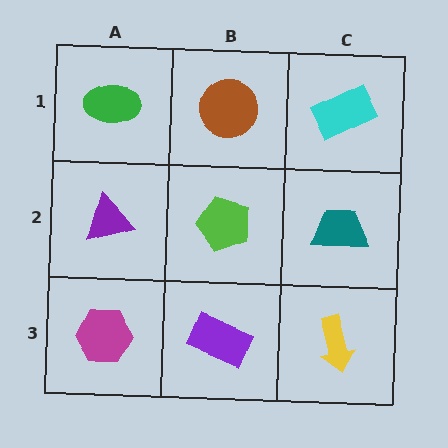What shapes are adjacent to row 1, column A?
A purple triangle (row 2, column A), a brown circle (row 1, column B).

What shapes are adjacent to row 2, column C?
A cyan rectangle (row 1, column C), a yellow arrow (row 3, column C), a lime pentagon (row 2, column B).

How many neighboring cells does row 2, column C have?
3.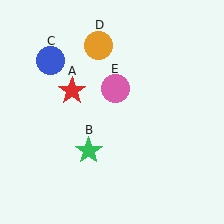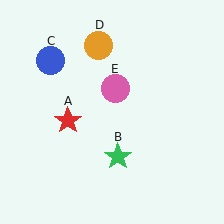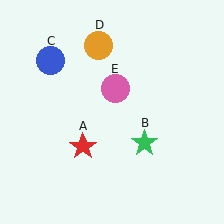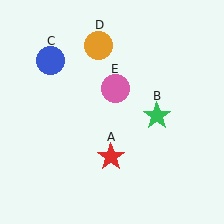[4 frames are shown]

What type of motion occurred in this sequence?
The red star (object A), green star (object B) rotated counterclockwise around the center of the scene.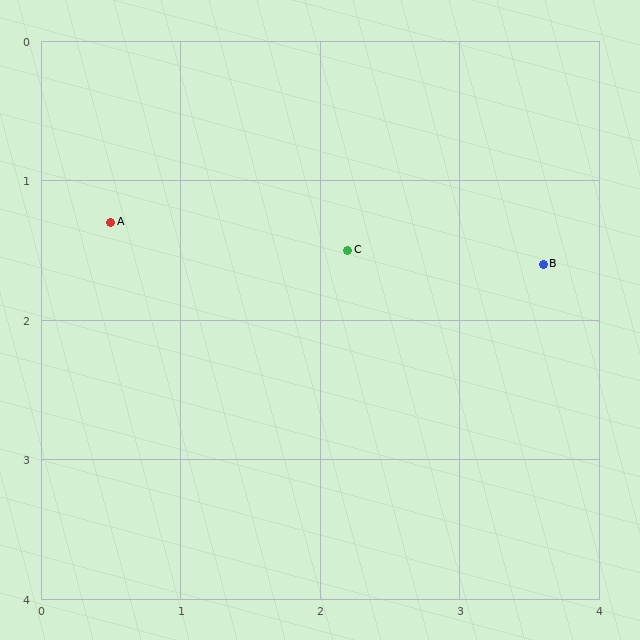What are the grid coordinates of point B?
Point B is at approximately (3.6, 1.6).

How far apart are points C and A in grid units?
Points C and A are about 1.7 grid units apart.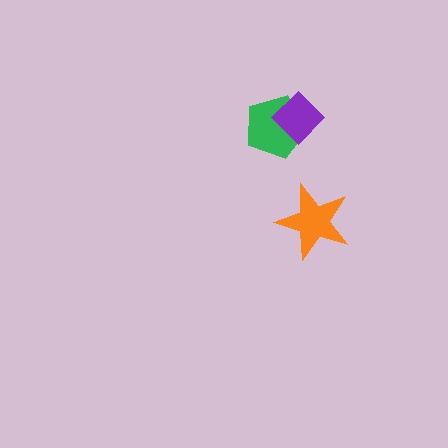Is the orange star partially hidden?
No, no other shape covers it.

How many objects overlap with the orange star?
0 objects overlap with the orange star.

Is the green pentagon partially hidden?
Yes, it is partially covered by another shape.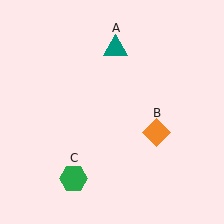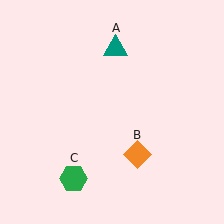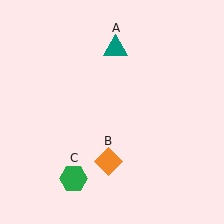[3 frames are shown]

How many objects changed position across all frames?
1 object changed position: orange diamond (object B).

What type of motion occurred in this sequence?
The orange diamond (object B) rotated clockwise around the center of the scene.